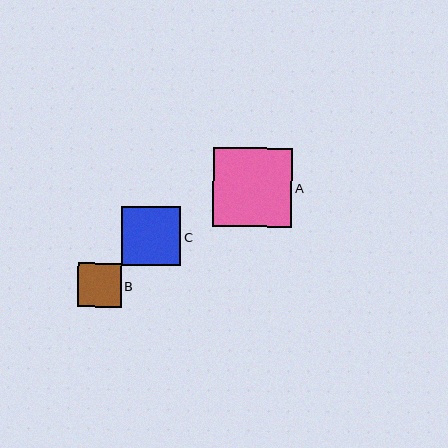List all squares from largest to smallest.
From largest to smallest: A, C, B.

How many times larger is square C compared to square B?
Square C is approximately 1.3 times the size of square B.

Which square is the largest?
Square A is the largest with a size of approximately 79 pixels.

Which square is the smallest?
Square B is the smallest with a size of approximately 44 pixels.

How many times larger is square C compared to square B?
Square C is approximately 1.3 times the size of square B.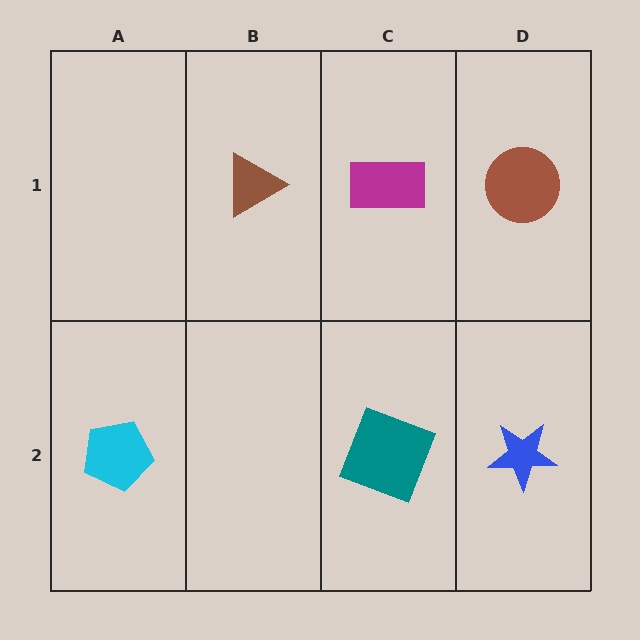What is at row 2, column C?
A teal square.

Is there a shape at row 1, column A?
No, that cell is empty.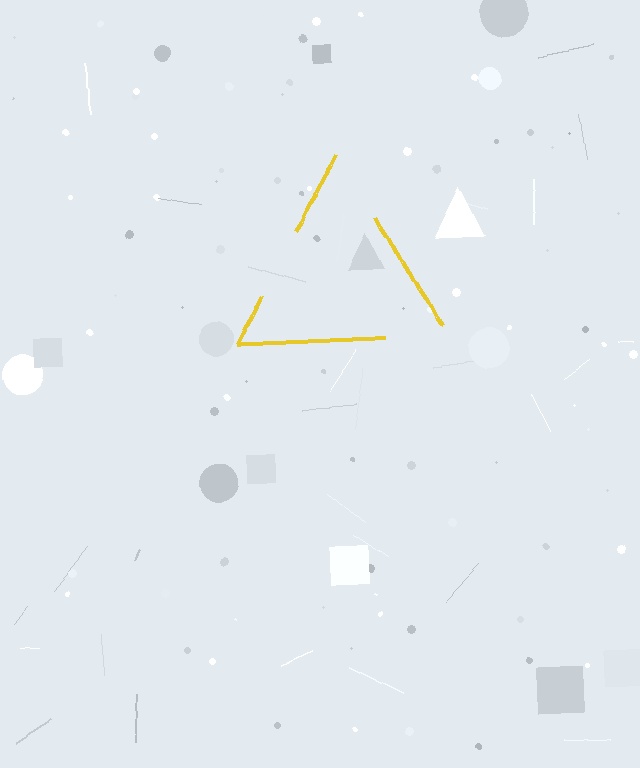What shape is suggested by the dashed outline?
The dashed outline suggests a triangle.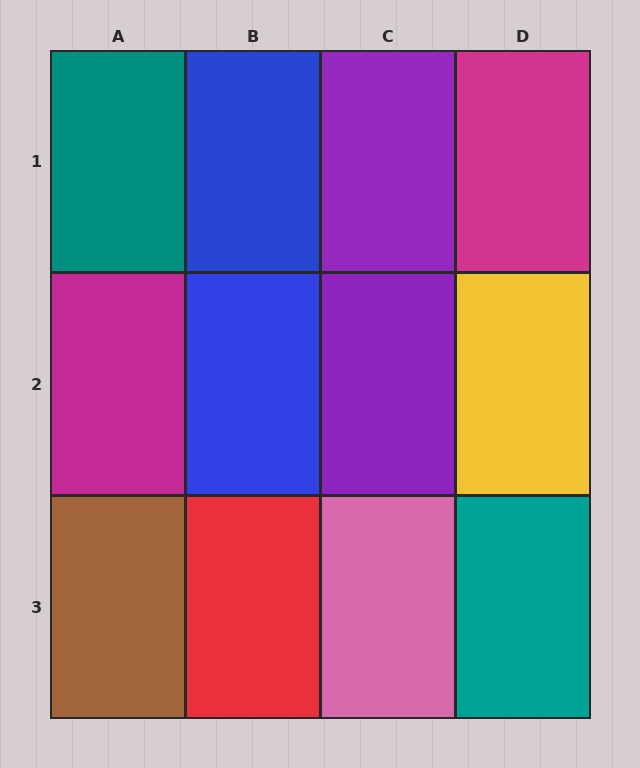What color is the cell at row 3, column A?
Brown.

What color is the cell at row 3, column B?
Red.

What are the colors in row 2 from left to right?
Magenta, blue, purple, yellow.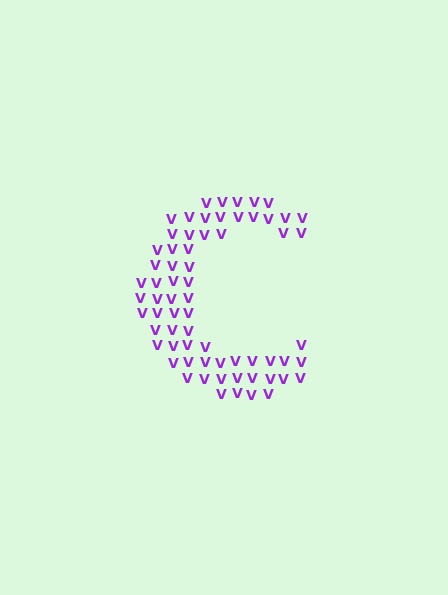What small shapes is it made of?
It is made of small letter V's.